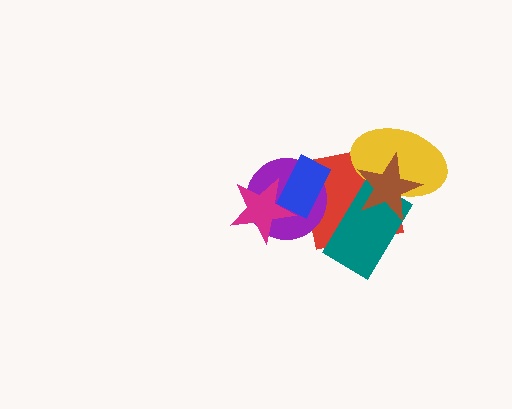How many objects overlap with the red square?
5 objects overlap with the red square.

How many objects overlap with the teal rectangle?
3 objects overlap with the teal rectangle.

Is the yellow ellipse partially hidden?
Yes, it is partially covered by another shape.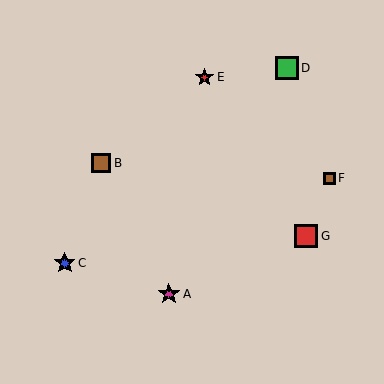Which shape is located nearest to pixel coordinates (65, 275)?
The blue star (labeled C) at (65, 263) is nearest to that location.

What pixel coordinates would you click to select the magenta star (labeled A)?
Click at (169, 294) to select the magenta star A.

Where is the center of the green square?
The center of the green square is at (287, 68).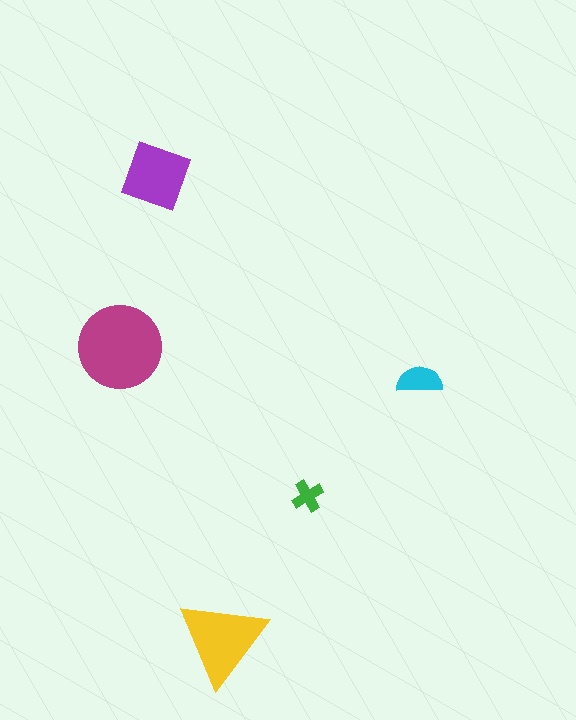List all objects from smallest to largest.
The green cross, the cyan semicircle, the purple diamond, the yellow triangle, the magenta circle.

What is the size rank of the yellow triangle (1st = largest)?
2nd.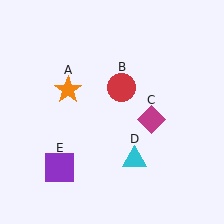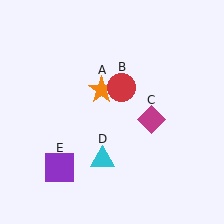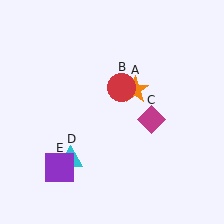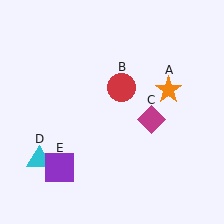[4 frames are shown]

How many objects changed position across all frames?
2 objects changed position: orange star (object A), cyan triangle (object D).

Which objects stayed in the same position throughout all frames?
Red circle (object B) and magenta diamond (object C) and purple square (object E) remained stationary.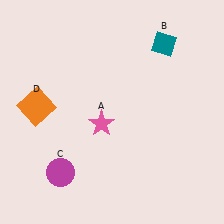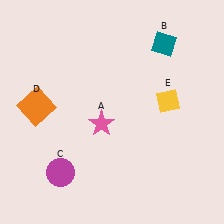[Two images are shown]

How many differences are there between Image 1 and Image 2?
There is 1 difference between the two images.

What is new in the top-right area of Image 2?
A yellow diamond (E) was added in the top-right area of Image 2.